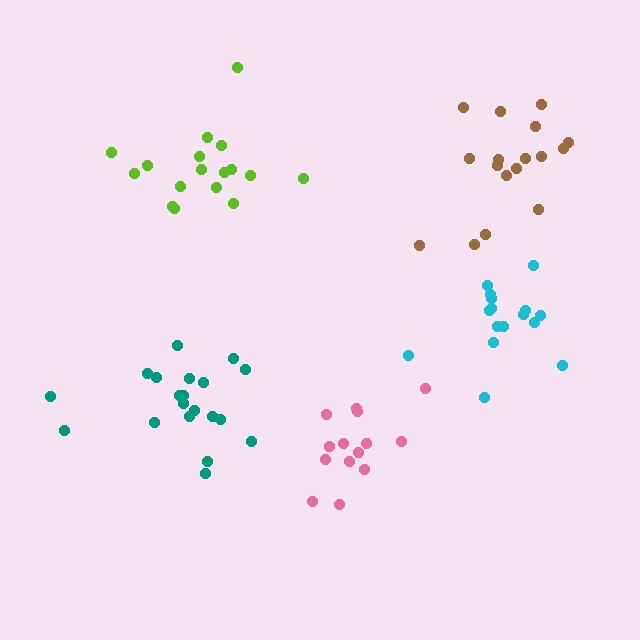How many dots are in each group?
Group 1: 17 dots, Group 2: 20 dots, Group 3: 17 dots, Group 4: 16 dots, Group 5: 14 dots (84 total).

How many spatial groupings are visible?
There are 5 spatial groupings.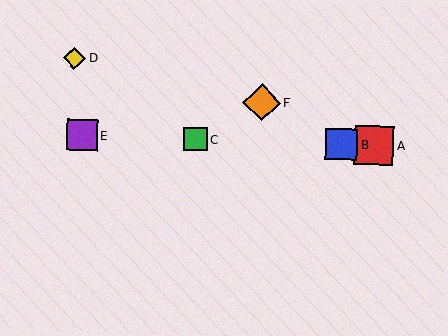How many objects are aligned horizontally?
4 objects (A, B, C, E) are aligned horizontally.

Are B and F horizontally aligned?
No, B is at y≈144 and F is at y≈103.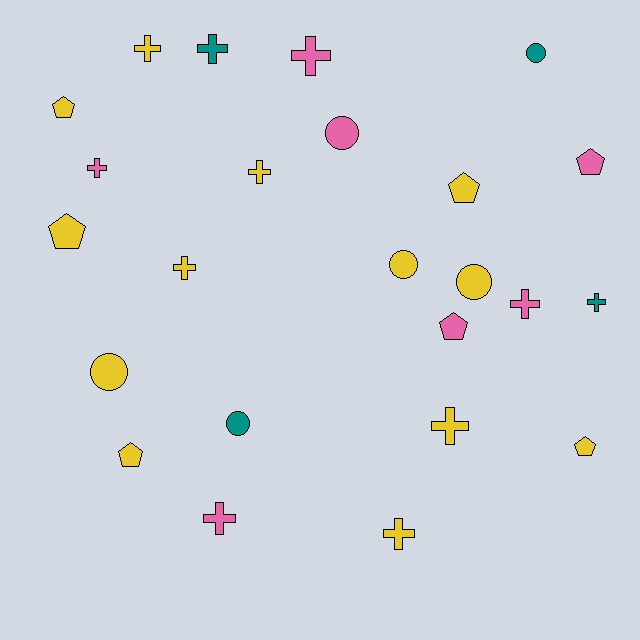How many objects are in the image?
There are 24 objects.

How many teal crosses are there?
There are 2 teal crosses.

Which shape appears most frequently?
Cross, with 11 objects.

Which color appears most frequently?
Yellow, with 13 objects.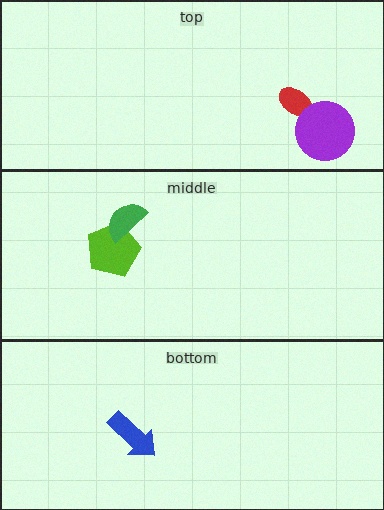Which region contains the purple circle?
The top region.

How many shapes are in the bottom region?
1.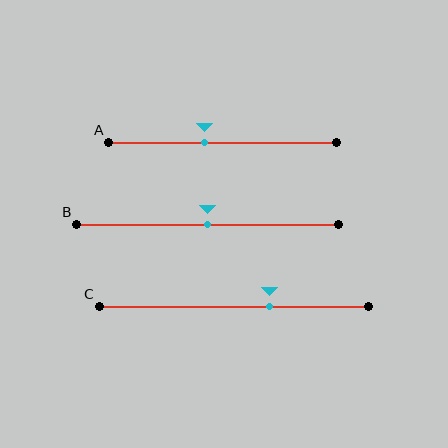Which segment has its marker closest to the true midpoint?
Segment B has its marker closest to the true midpoint.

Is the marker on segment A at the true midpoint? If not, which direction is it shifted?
No, the marker on segment A is shifted to the left by about 8% of the segment length.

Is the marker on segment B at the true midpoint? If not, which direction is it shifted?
Yes, the marker on segment B is at the true midpoint.